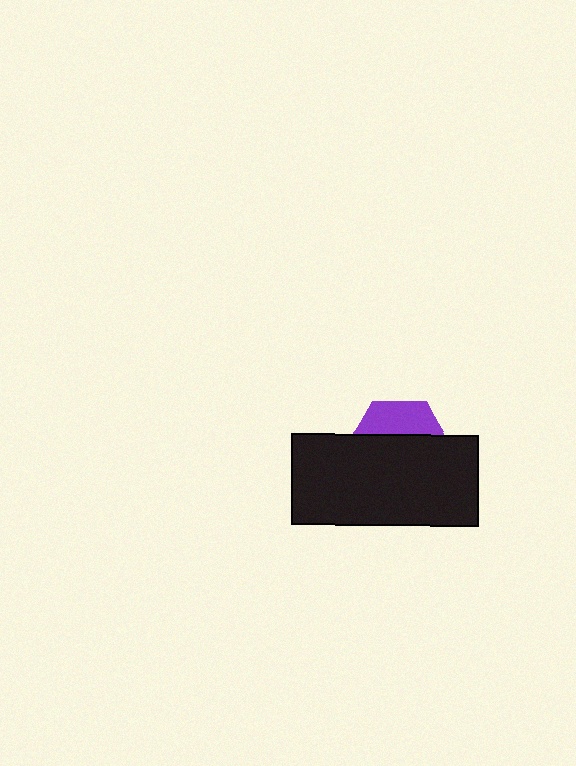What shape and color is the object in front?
The object in front is a black rectangle.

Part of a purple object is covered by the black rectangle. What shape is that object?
It is a hexagon.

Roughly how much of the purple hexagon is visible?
A small part of it is visible (roughly 32%).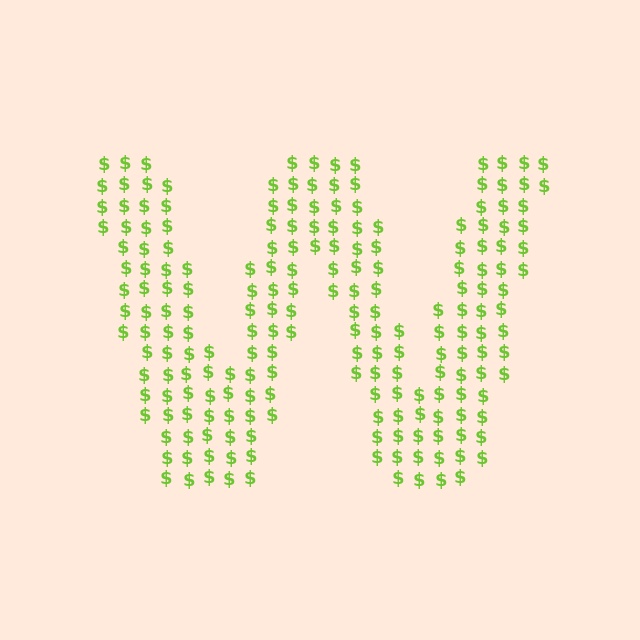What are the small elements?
The small elements are dollar signs.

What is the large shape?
The large shape is the letter W.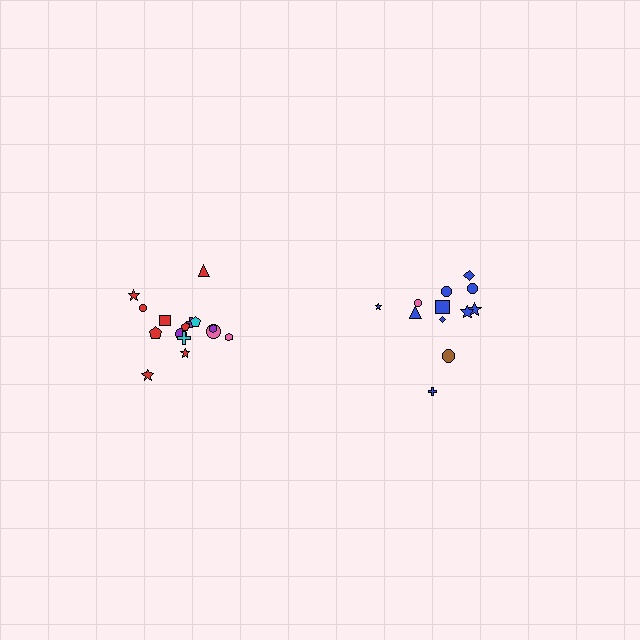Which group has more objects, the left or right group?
The left group.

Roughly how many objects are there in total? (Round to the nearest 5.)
Roughly 25 objects in total.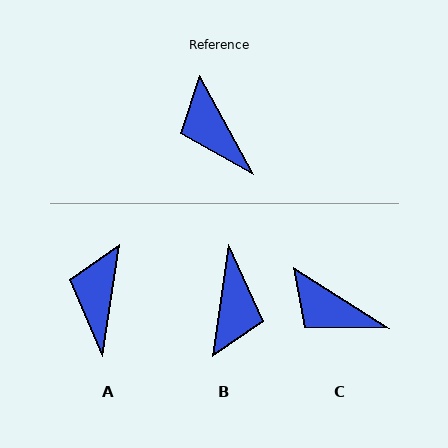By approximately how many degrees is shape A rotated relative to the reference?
Approximately 37 degrees clockwise.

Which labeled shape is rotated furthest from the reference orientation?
B, about 143 degrees away.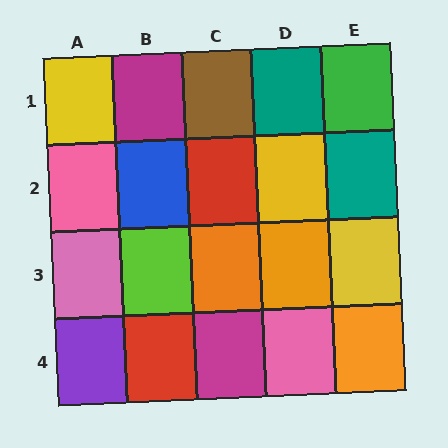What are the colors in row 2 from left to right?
Pink, blue, red, yellow, teal.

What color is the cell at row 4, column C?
Magenta.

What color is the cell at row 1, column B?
Magenta.